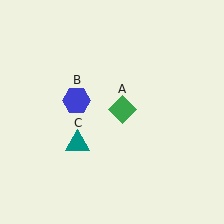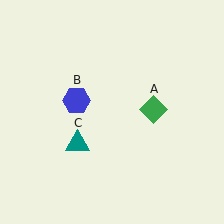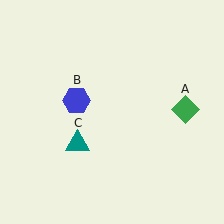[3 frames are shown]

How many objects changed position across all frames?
1 object changed position: green diamond (object A).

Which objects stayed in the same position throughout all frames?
Blue hexagon (object B) and teal triangle (object C) remained stationary.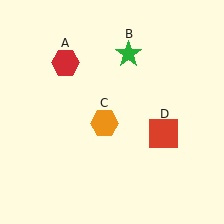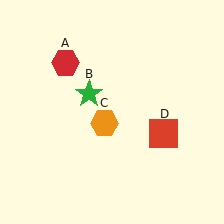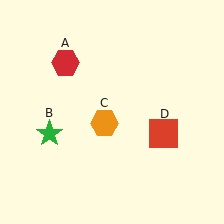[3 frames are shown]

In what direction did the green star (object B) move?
The green star (object B) moved down and to the left.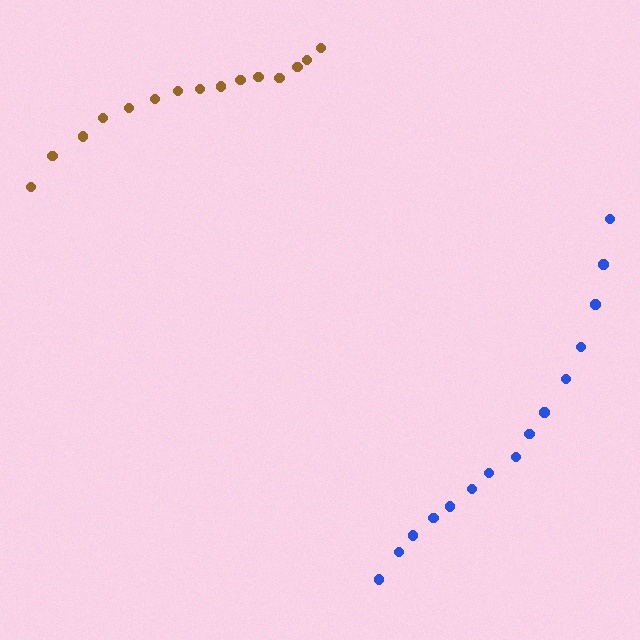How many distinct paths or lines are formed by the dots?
There are 2 distinct paths.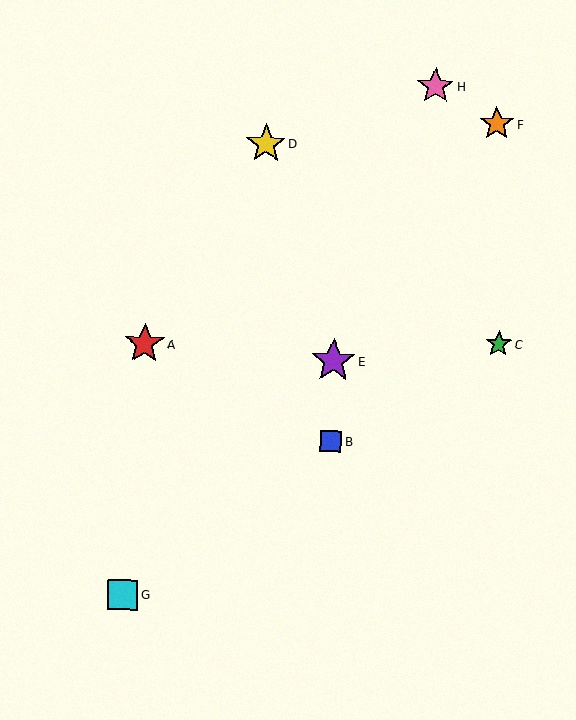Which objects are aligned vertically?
Objects B, E are aligned vertically.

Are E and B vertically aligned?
Yes, both are at x≈333.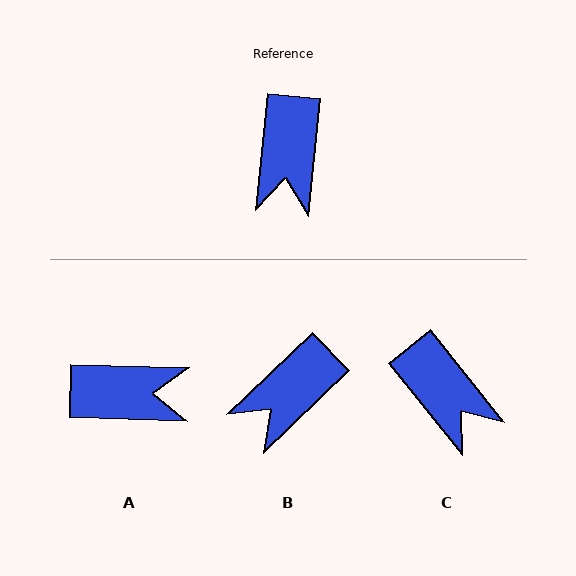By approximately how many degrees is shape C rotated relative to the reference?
Approximately 45 degrees counter-clockwise.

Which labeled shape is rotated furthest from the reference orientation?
A, about 94 degrees away.